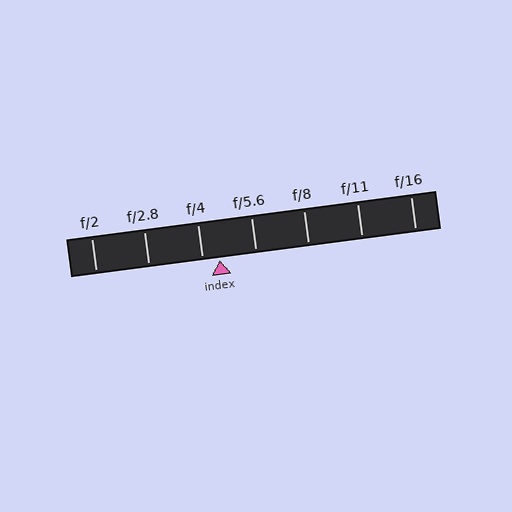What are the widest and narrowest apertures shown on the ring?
The widest aperture shown is f/2 and the narrowest is f/16.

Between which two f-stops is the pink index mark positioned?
The index mark is between f/4 and f/5.6.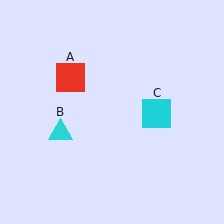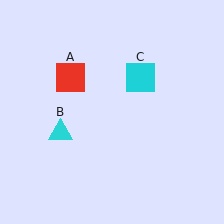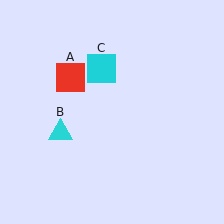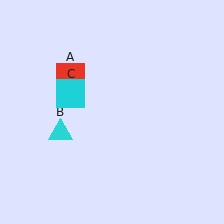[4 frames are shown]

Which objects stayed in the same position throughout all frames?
Red square (object A) and cyan triangle (object B) remained stationary.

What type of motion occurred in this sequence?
The cyan square (object C) rotated counterclockwise around the center of the scene.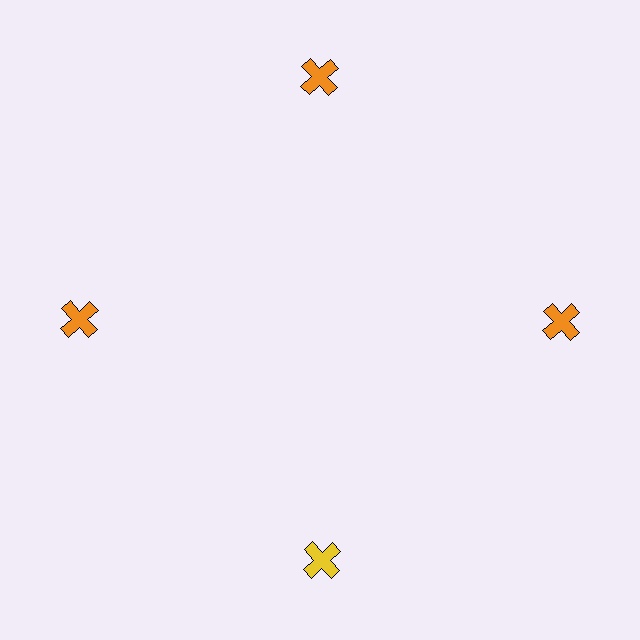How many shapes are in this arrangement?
There are 4 shapes arranged in a ring pattern.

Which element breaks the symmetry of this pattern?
The yellow cross at roughly the 6 o'clock position breaks the symmetry. All other shapes are orange crosses.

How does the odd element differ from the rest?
It has a different color: yellow instead of orange.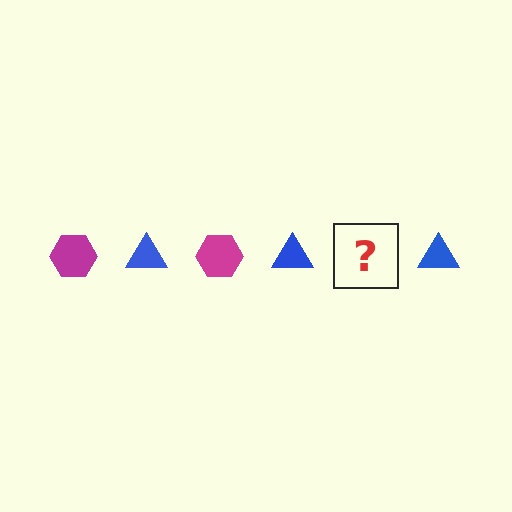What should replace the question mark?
The question mark should be replaced with a magenta hexagon.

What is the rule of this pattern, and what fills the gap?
The rule is that the pattern alternates between magenta hexagon and blue triangle. The gap should be filled with a magenta hexagon.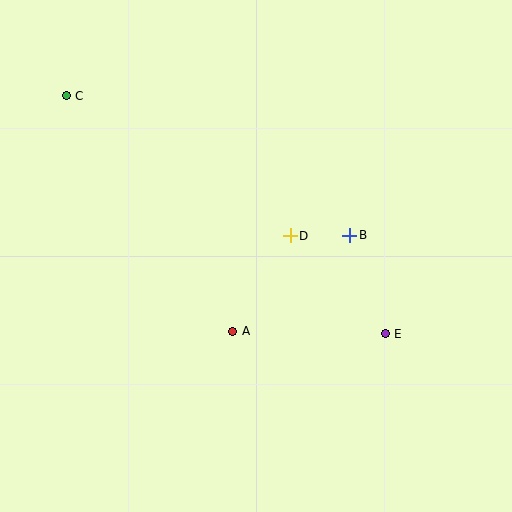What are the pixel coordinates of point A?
Point A is at (233, 331).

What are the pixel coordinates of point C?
Point C is at (66, 96).